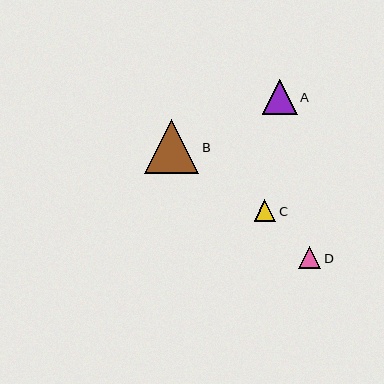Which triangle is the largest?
Triangle B is the largest with a size of approximately 54 pixels.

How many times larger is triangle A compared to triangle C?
Triangle A is approximately 1.6 times the size of triangle C.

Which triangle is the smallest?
Triangle C is the smallest with a size of approximately 22 pixels.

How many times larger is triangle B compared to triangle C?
Triangle B is approximately 2.5 times the size of triangle C.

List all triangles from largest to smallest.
From largest to smallest: B, A, D, C.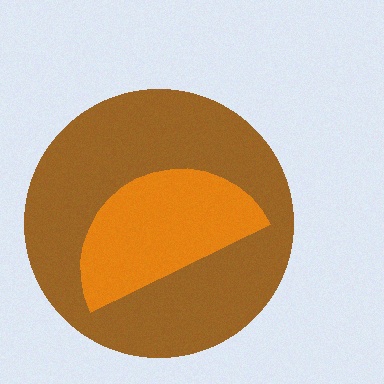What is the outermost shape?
The brown circle.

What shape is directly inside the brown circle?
The orange semicircle.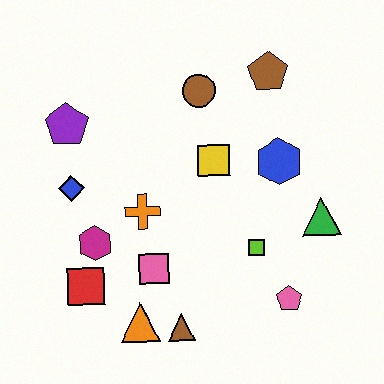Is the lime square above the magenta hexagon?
No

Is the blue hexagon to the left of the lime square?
No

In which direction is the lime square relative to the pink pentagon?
The lime square is above the pink pentagon.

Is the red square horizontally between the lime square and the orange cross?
No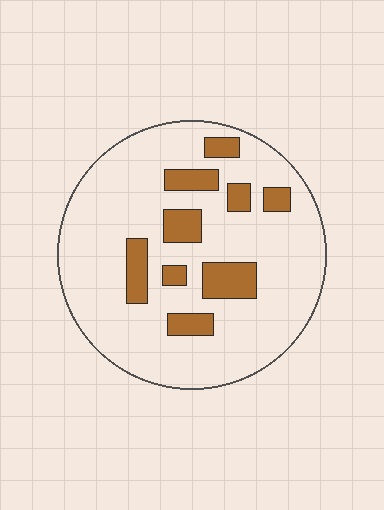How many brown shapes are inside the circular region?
9.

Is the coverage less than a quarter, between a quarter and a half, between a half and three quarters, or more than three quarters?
Less than a quarter.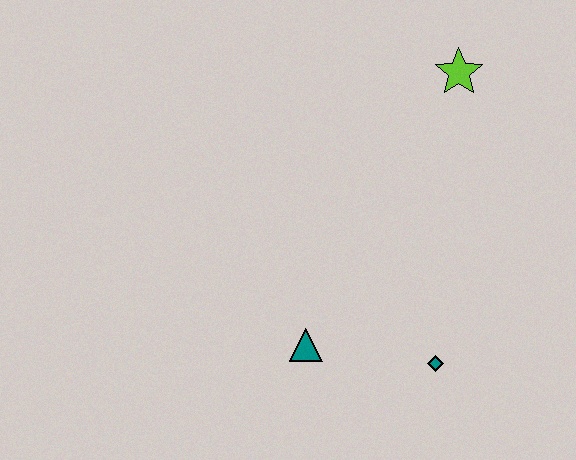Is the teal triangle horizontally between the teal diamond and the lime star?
No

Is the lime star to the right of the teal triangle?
Yes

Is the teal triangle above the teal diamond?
Yes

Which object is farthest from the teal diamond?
The lime star is farthest from the teal diamond.